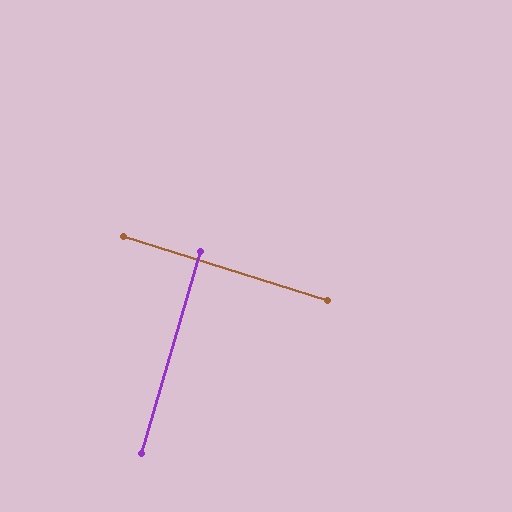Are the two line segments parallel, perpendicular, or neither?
Perpendicular — they meet at approximately 89°.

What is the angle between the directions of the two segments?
Approximately 89 degrees.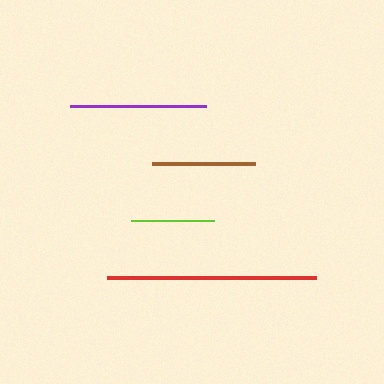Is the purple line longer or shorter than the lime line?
The purple line is longer than the lime line.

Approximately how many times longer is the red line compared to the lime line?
The red line is approximately 2.5 times the length of the lime line.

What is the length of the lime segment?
The lime segment is approximately 83 pixels long.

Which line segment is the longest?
The red line is the longest at approximately 209 pixels.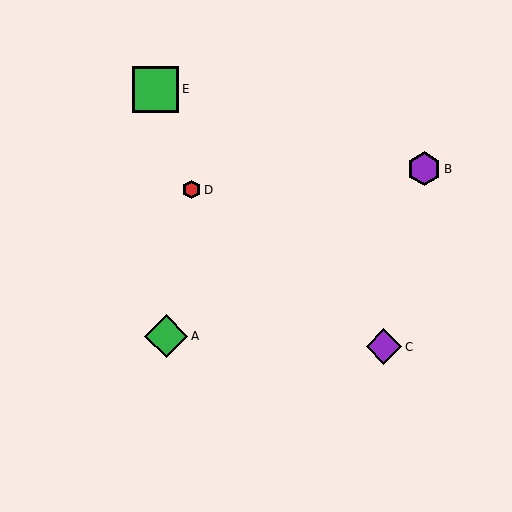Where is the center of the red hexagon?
The center of the red hexagon is at (191, 190).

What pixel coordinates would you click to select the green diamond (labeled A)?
Click at (166, 336) to select the green diamond A.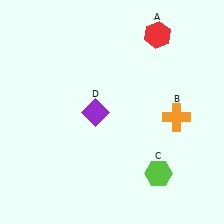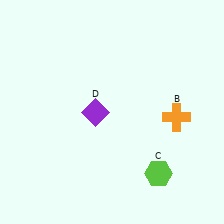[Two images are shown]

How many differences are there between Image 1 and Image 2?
There is 1 difference between the two images.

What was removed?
The red hexagon (A) was removed in Image 2.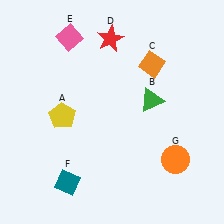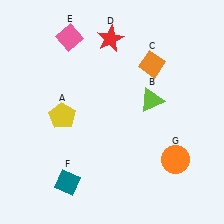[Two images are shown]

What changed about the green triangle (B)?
In Image 1, B is green. In Image 2, it changed to lime.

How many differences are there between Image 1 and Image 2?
There is 1 difference between the two images.